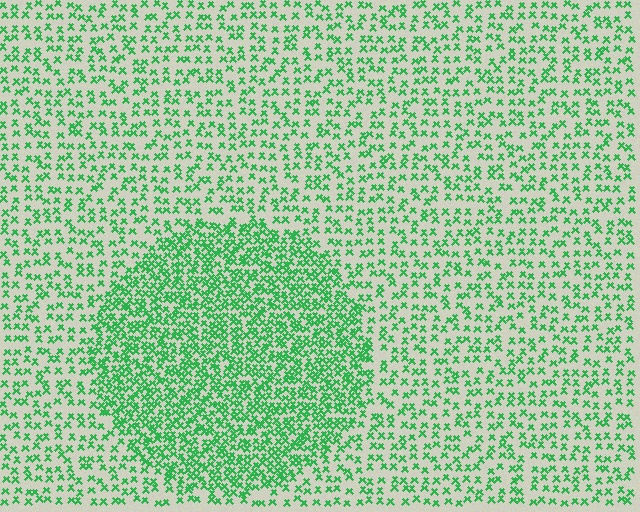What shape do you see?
I see a circle.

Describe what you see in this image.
The image contains small green elements arranged at two different densities. A circle-shaped region is visible where the elements are more densely packed than the surrounding area.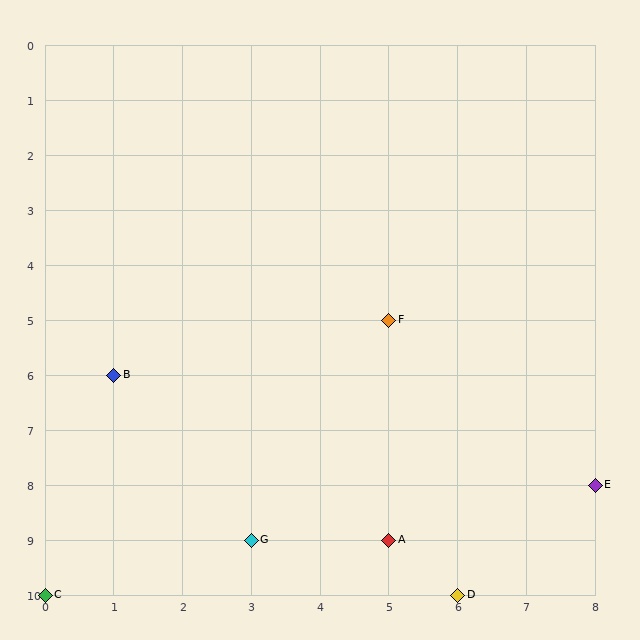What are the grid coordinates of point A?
Point A is at grid coordinates (5, 9).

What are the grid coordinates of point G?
Point G is at grid coordinates (3, 9).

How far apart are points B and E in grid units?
Points B and E are 7 columns and 2 rows apart (about 7.3 grid units diagonally).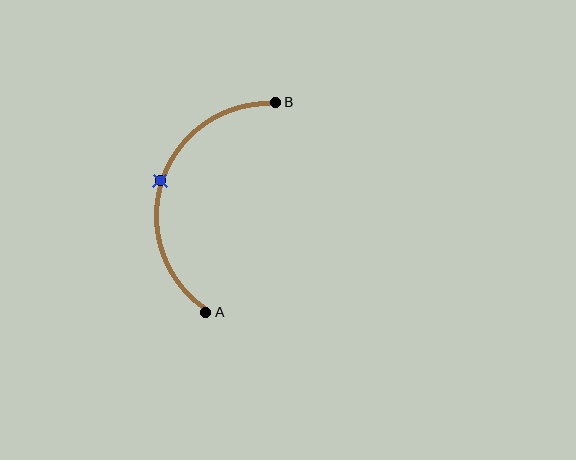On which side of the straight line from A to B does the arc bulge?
The arc bulges to the left of the straight line connecting A and B.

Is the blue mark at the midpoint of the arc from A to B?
Yes. The blue mark lies on the arc at equal arc-length from both A and B — it is the arc midpoint.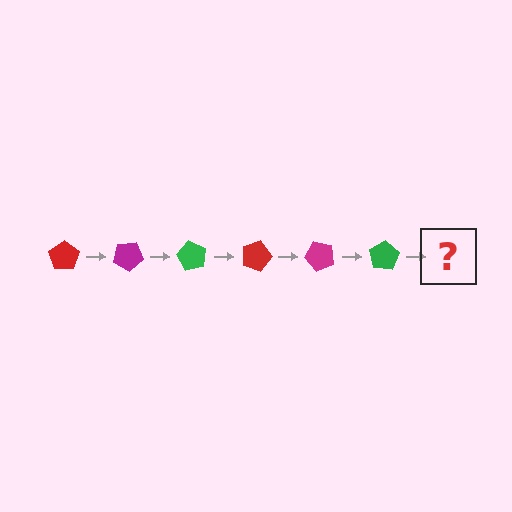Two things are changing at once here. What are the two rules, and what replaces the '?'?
The two rules are that it rotates 30 degrees each step and the color cycles through red, magenta, and green. The '?' should be a red pentagon, rotated 180 degrees from the start.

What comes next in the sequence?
The next element should be a red pentagon, rotated 180 degrees from the start.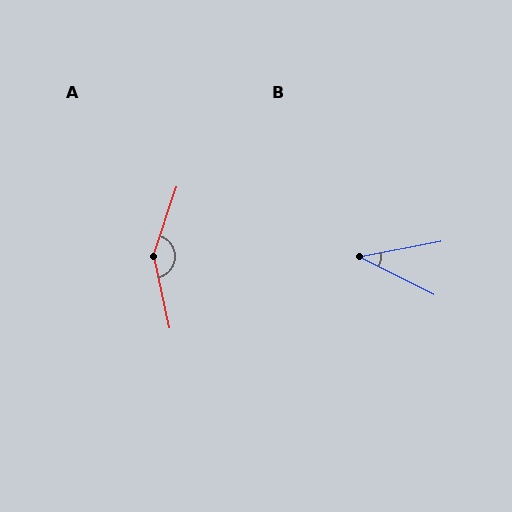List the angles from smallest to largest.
B (38°), A (149°).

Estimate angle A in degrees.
Approximately 149 degrees.